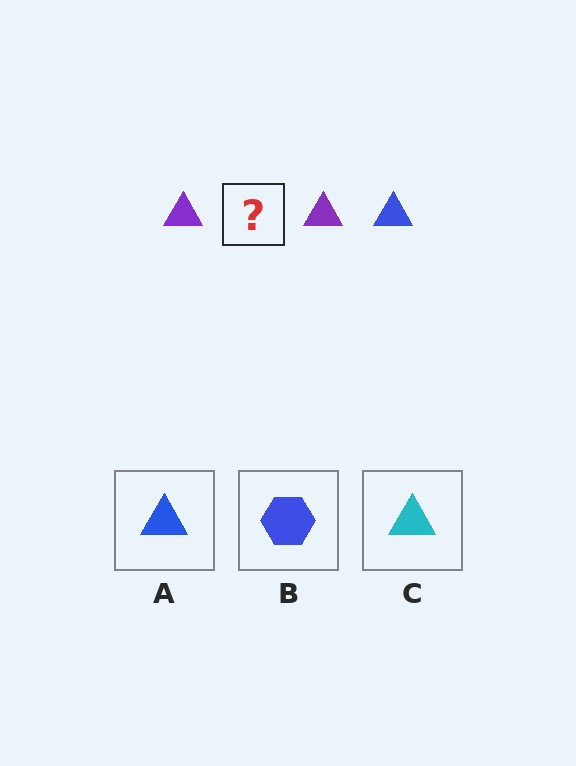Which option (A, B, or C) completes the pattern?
A.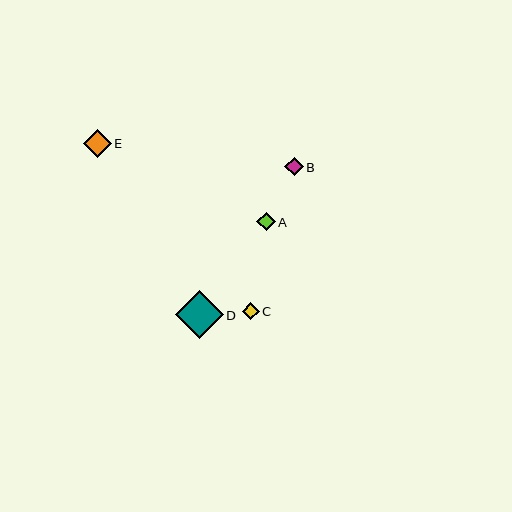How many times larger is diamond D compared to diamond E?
Diamond D is approximately 1.7 times the size of diamond E.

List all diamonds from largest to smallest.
From largest to smallest: D, E, B, A, C.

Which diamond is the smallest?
Diamond C is the smallest with a size of approximately 17 pixels.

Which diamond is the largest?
Diamond D is the largest with a size of approximately 47 pixels.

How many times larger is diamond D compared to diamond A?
Diamond D is approximately 2.6 times the size of diamond A.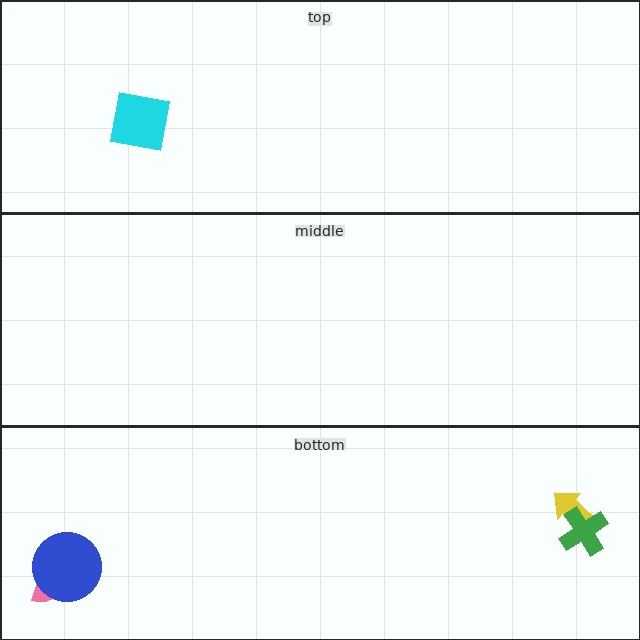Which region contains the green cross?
The bottom region.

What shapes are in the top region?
The cyan square.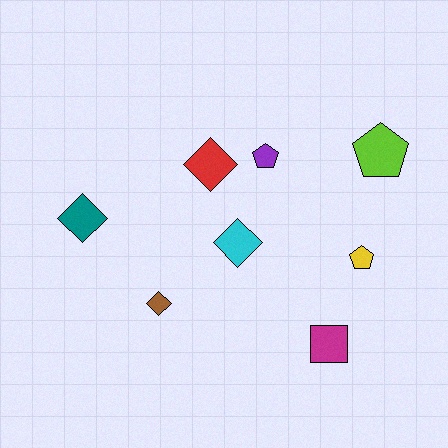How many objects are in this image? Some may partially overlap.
There are 8 objects.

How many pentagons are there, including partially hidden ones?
There are 3 pentagons.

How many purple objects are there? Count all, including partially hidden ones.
There is 1 purple object.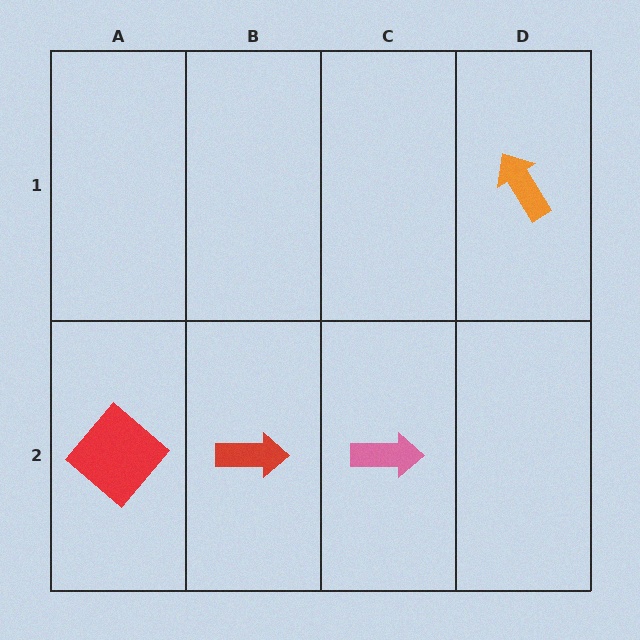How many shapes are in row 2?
3 shapes.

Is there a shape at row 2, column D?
No, that cell is empty.